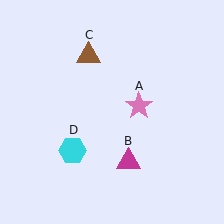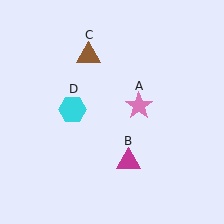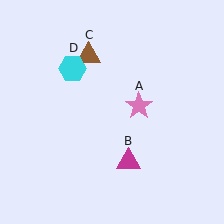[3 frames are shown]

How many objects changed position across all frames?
1 object changed position: cyan hexagon (object D).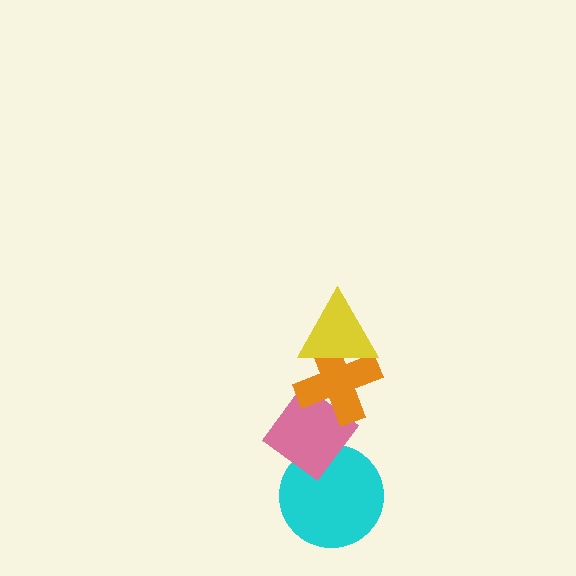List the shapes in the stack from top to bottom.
From top to bottom: the yellow triangle, the orange cross, the pink diamond, the cyan circle.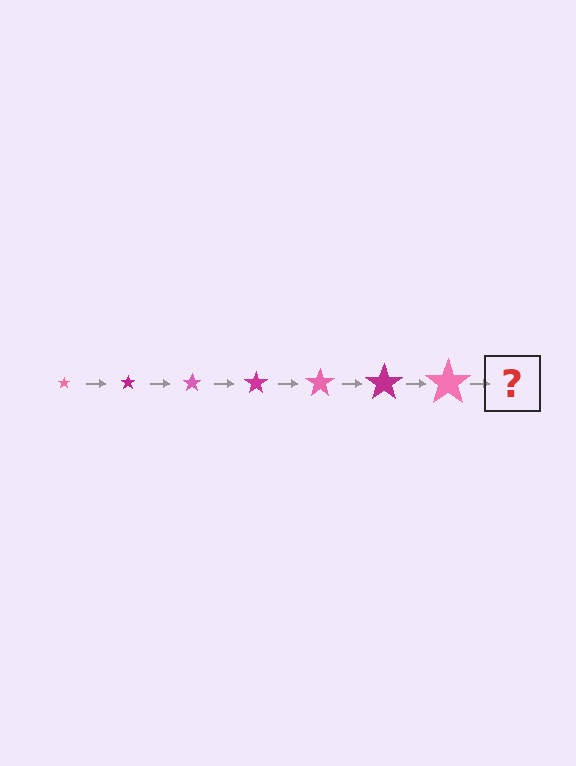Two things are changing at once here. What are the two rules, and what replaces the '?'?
The two rules are that the star grows larger each step and the color cycles through pink and magenta. The '?' should be a magenta star, larger than the previous one.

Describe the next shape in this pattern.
It should be a magenta star, larger than the previous one.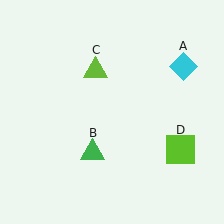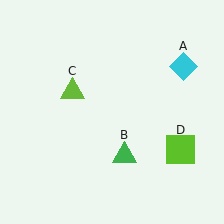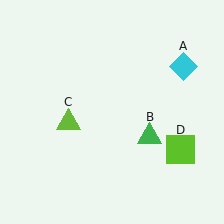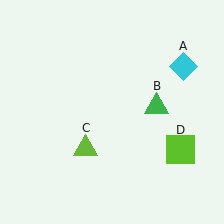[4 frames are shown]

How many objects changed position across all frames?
2 objects changed position: green triangle (object B), lime triangle (object C).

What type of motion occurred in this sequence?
The green triangle (object B), lime triangle (object C) rotated counterclockwise around the center of the scene.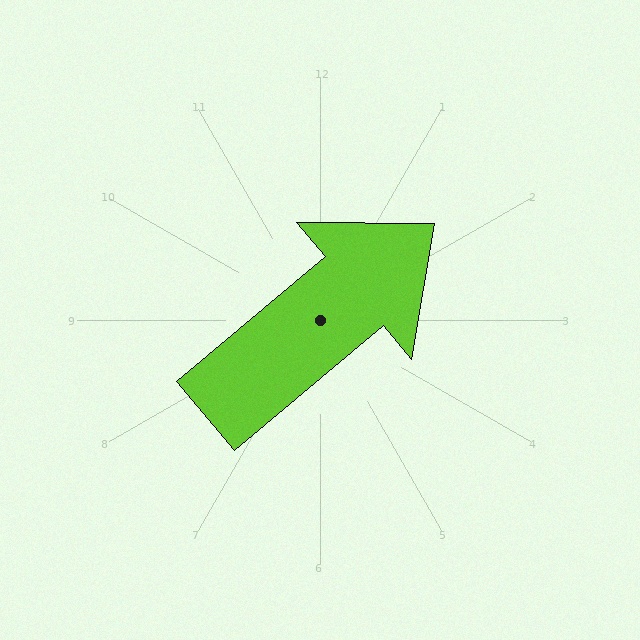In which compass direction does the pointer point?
Northeast.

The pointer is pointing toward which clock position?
Roughly 2 o'clock.